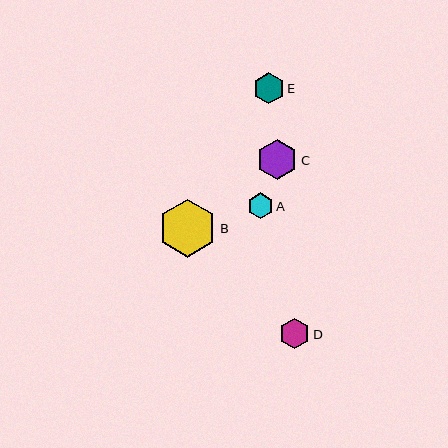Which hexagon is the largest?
Hexagon B is the largest with a size of approximately 58 pixels.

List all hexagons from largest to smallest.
From largest to smallest: B, C, E, D, A.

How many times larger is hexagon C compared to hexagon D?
Hexagon C is approximately 1.3 times the size of hexagon D.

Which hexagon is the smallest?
Hexagon A is the smallest with a size of approximately 26 pixels.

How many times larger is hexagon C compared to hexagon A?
Hexagon C is approximately 1.6 times the size of hexagon A.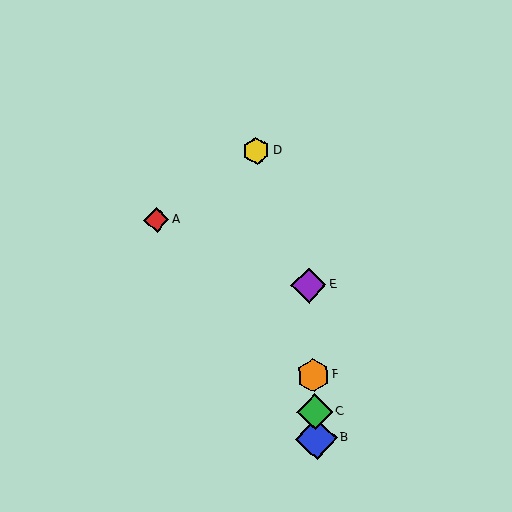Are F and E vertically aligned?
Yes, both are at x≈313.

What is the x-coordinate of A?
Object A is at x≈156.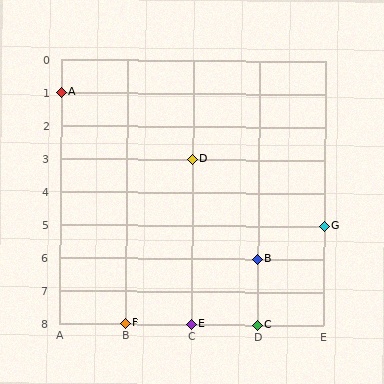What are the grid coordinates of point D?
Point D is at grid coordinates (C, 3).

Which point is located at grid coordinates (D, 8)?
Point C is at (D, 8).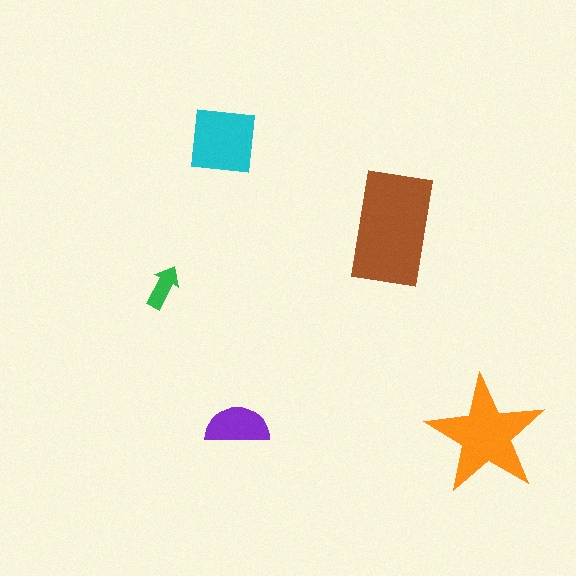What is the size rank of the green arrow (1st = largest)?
5th.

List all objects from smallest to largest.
The green arrow, the purple semicircle, the cyan square, the orange star, the brown rectangle.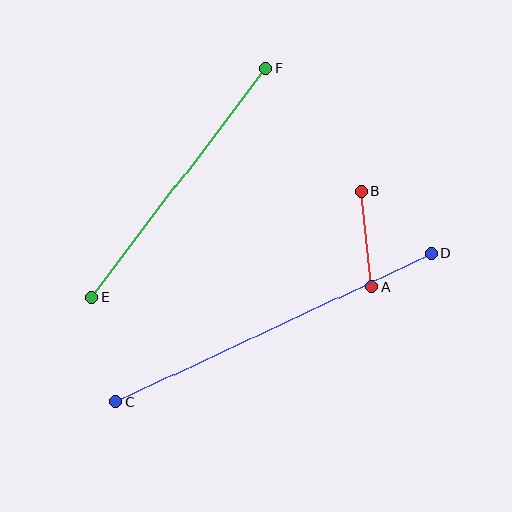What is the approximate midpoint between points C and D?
The midpoint is at approximately (274, 328) pixels.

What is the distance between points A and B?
The distance is approximately 96 pixels.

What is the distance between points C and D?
The distance is approximately 349 pixels.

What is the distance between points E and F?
The distance is approximately 288 pixels.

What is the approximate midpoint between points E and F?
The midpoint is at approximately (179, 183) pixels.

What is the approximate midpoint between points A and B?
The midpoint is at approximately (367, 239) pixels.